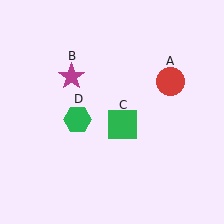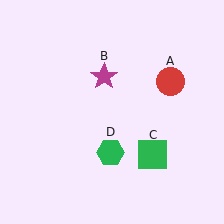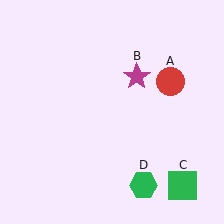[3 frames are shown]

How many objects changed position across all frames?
3 objects changed position: magenta star (object B), green square (object C), green hexagon (object D).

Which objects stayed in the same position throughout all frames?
Red circle (object A) remained stationary.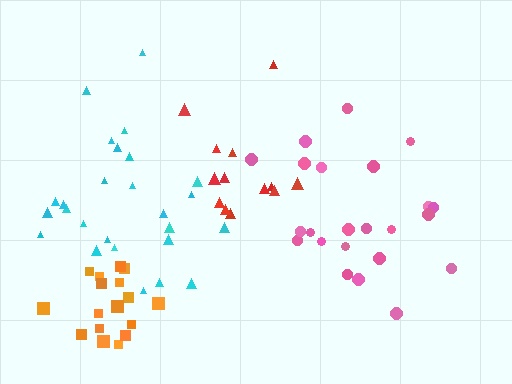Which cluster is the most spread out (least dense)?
Pink.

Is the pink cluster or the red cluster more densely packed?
Red.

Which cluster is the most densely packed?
Orange.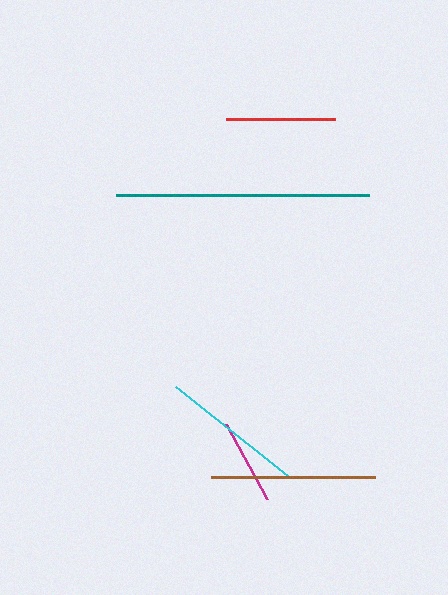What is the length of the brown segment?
The brown segment is approximately 164 pixels long.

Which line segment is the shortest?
The magenta line is the shortest at approximately 85 pixels.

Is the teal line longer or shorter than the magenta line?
The teal line is longer than the magenta line.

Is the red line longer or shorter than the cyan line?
The cyan line is longer than the red line.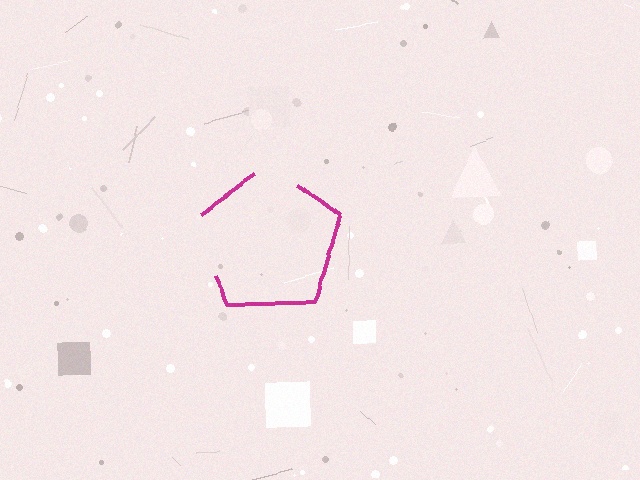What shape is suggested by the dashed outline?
The dashed outline suggests a pentagon.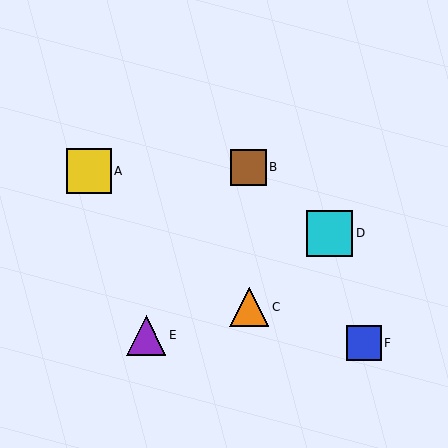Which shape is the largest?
The cyan square (labeled D) is the largest.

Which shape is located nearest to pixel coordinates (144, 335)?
The purple triangle (labeled E) at (146, 335) is nearest to that location.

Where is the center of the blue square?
The center of the blue square is at (364, 343).